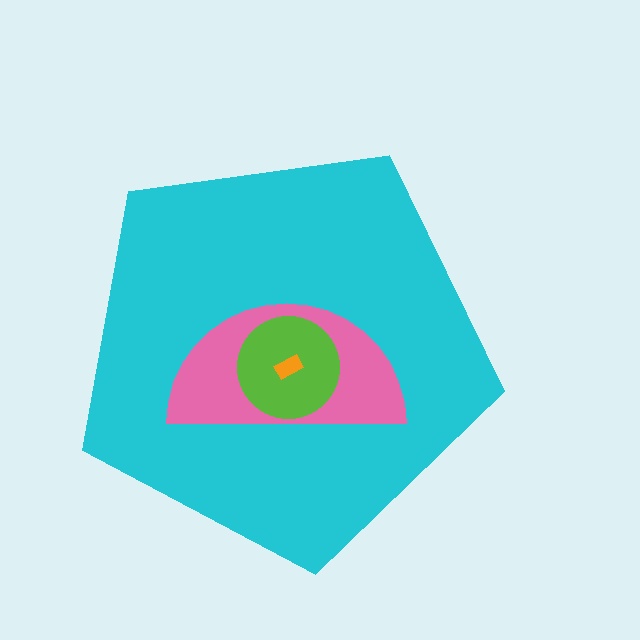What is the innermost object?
The orange rectangle.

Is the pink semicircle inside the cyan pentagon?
Yes.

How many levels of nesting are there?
4.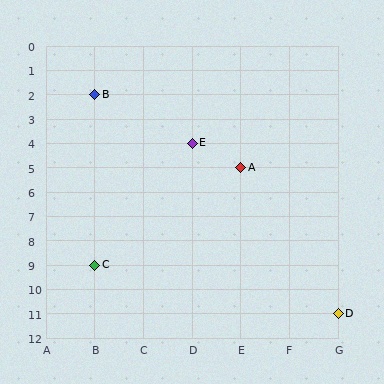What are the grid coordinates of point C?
Point C is at grid coordinates (B, 9).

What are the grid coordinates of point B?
Point B is at grid coordinates (B, 2).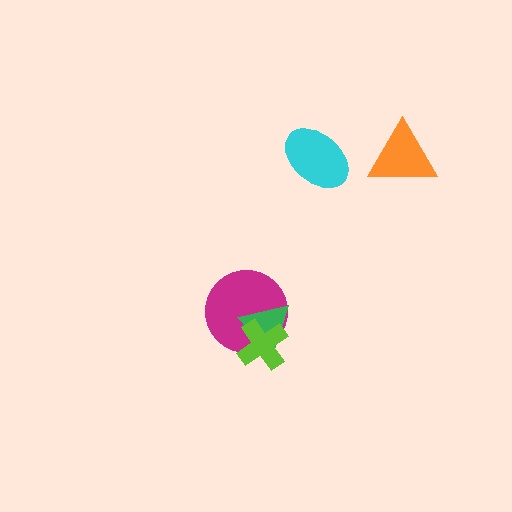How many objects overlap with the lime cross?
2 objects overlap with the lime cross.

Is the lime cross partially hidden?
No, no other shape covers it.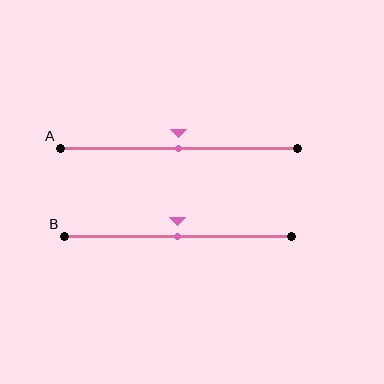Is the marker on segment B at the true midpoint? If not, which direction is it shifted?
Yes, the marker on segment B is at the true midpoint.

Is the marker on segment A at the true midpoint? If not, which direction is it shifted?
Yes, the marker on segment A is at the true midpoint.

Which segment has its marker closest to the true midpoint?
Segment A has its marker closest to the true midpoint.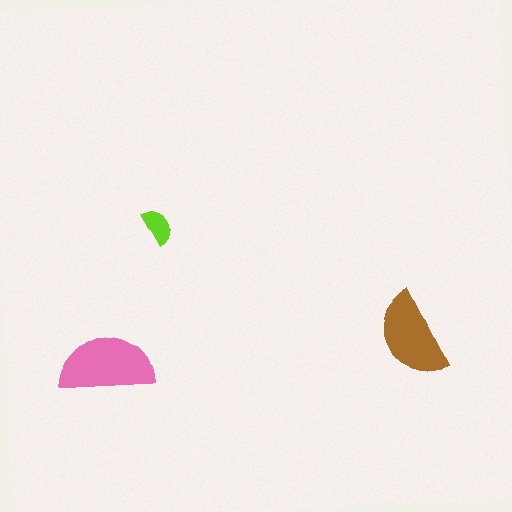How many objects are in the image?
There are 3 objects in the image.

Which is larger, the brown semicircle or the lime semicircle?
The brown one.